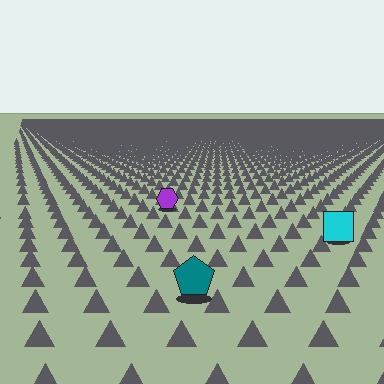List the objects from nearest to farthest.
From nearest to farthest: the teal pentagon, the cyan square, the purple hexagon.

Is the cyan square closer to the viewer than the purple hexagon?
Yes. The cyan square is closer — you can tell from the texture gradient: the ground texture is coarser near it.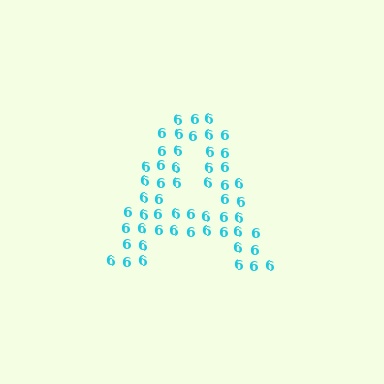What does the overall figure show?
The overall figure shows the letter A.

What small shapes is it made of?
It is made of small digit 6's.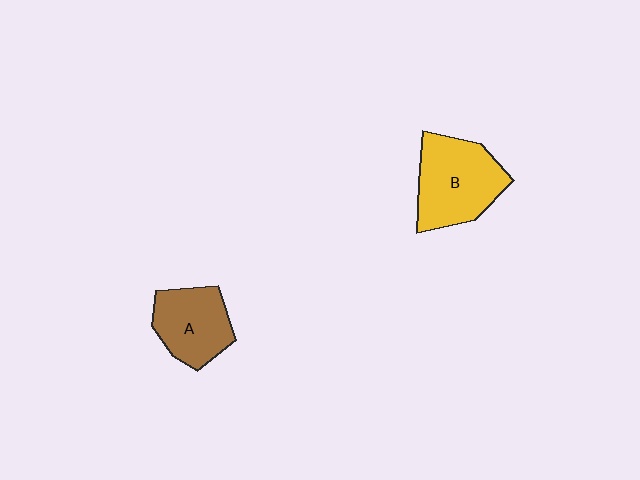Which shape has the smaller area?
Shape A (brown).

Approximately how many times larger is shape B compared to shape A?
Approximately 1.3 times.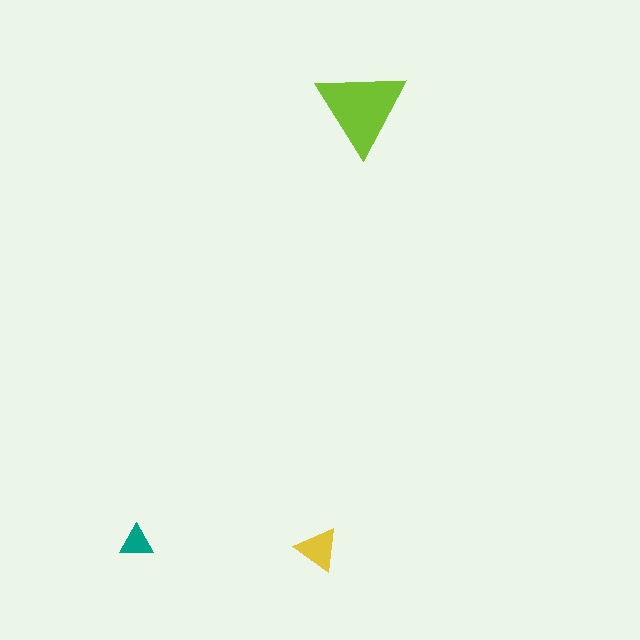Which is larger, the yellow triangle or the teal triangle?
The yellow one.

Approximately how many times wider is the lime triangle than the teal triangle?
About 2.5 times wider.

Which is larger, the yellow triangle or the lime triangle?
The lime one.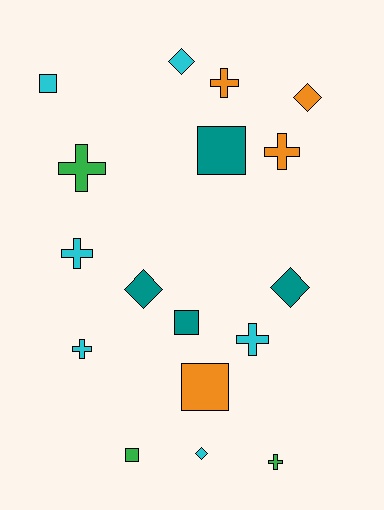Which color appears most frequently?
Cyan, with 6 objects.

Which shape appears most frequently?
Cross, with 7 objects.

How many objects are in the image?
There are 17 objects.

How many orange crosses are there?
There are 2 orange crosses.